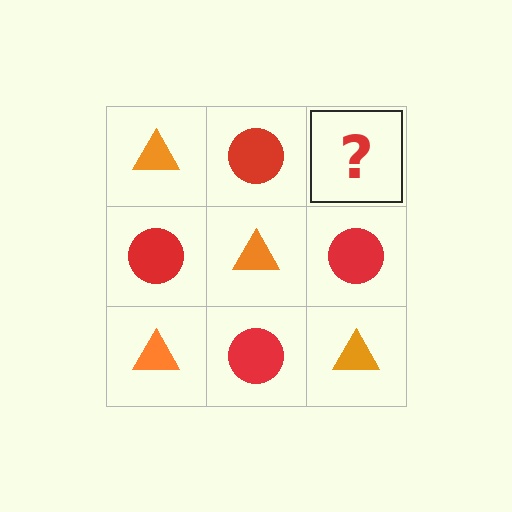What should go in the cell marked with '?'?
The missing cell should contain an orange triangle.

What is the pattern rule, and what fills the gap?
The rule is that it alternates orange triangle and red circle in a checkerboard pattern. The gap should be filled with an orange triangle.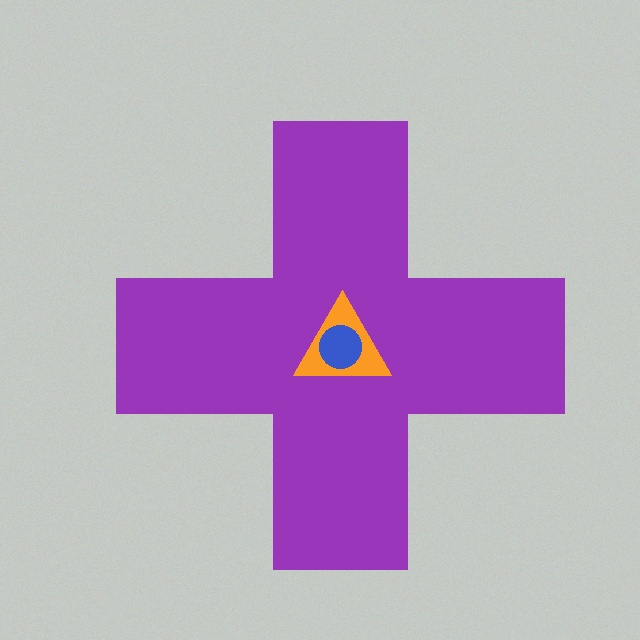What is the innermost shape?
The blue circle.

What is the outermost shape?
The purple cross.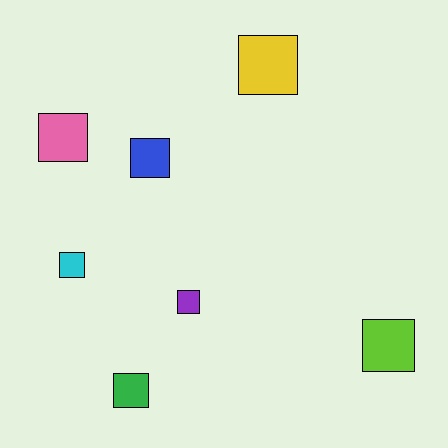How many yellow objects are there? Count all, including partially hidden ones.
There is 1 yellow object.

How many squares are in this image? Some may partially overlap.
There are 7 squares.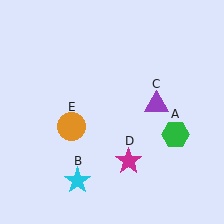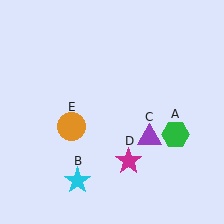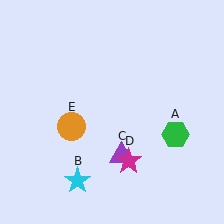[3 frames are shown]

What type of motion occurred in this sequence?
The purple triangle (object C) rotated clockwise around the center of the scene.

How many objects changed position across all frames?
1 object changed position: purple triangle (object C).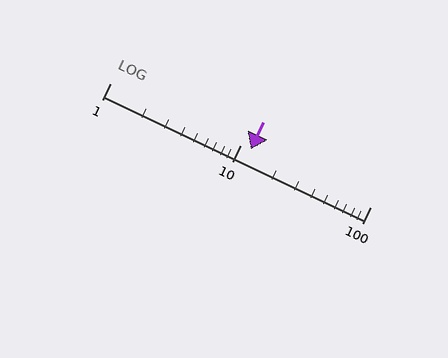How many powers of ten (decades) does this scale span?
The scale spans 2 decades, from 1 to 100.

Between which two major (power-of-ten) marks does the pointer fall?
The pointer is between 10 and 100.